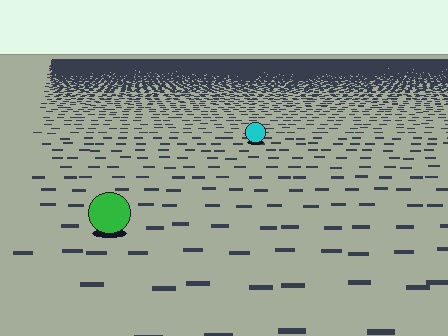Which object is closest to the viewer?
The green circle is closest. The texture marks near it are larger and more spread out.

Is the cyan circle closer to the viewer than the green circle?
No. The green circle is closer — you can tell from the texture gradient: the ground texture is coarser near it.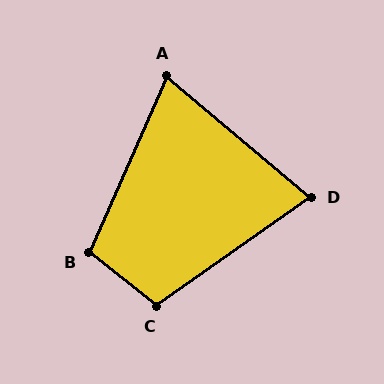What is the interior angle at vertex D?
Approximately 75 degrees (acute).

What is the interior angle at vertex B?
Approximately 105 degrees (obtuse).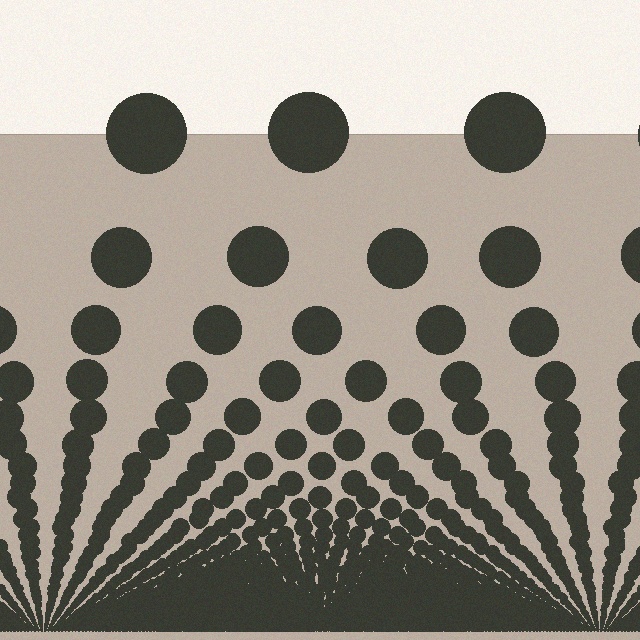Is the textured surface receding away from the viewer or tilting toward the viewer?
The surface appears to tilt toward the viewer. Texture elements get larger and sparser toward the top.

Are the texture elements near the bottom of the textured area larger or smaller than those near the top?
Smaller. The gradient is inverted — elements near the bottom are smaller and denser.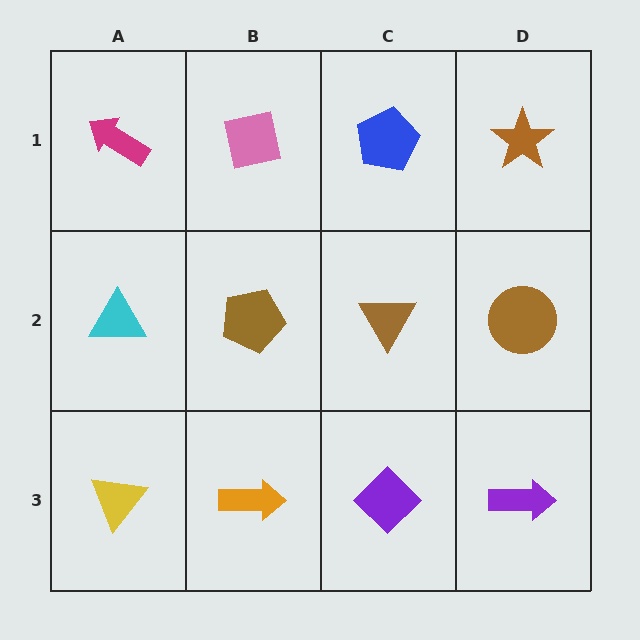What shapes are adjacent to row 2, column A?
A magenta arrow (row 1, column A), a yellow triangle (row 3, column A), a brown pentagon (row 2, column B).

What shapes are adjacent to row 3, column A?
A cyan triangle (row 2, column A), an orange arrow (row 3, column B).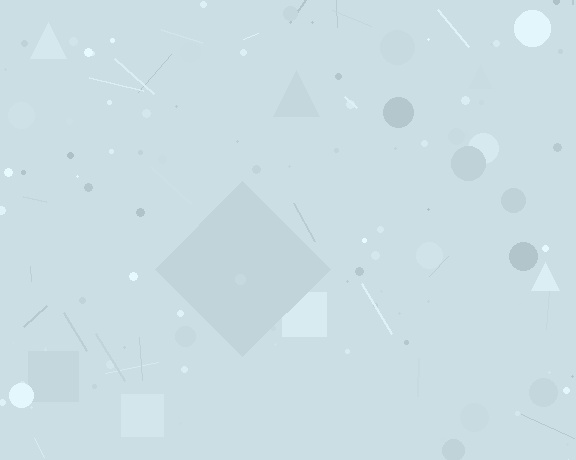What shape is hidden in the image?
A diamond is hidden in the image.